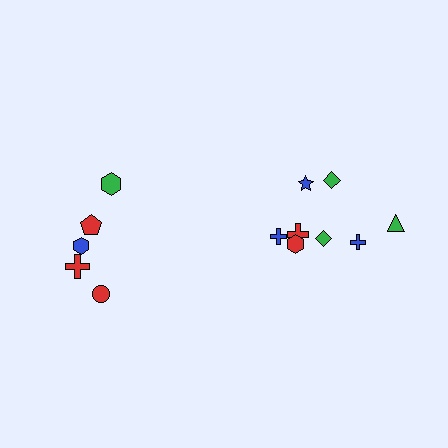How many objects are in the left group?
There are 5 objects.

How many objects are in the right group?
There are 8 objects.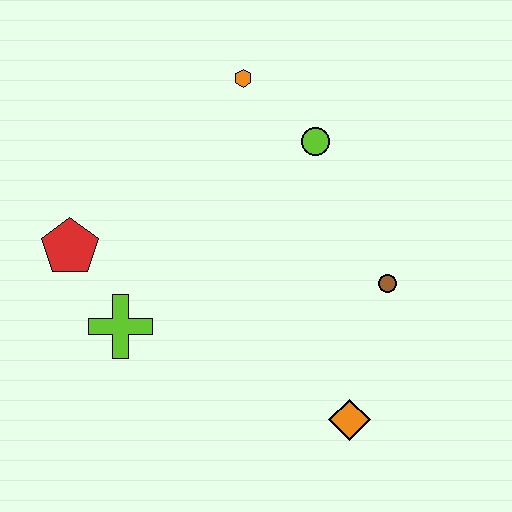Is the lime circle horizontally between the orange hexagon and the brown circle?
Yes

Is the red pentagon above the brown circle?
Yes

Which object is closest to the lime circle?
The orange hexagon is closest to the lime circle.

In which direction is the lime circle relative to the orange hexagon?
The lime circle is to the right of the orange hexagon.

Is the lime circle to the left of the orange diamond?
Yes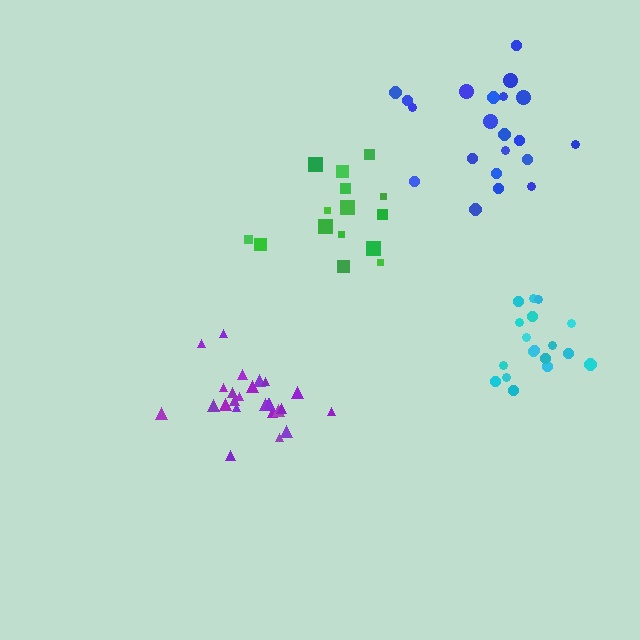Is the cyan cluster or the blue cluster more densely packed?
Cyan.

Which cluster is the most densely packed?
Purple.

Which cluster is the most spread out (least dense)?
Green.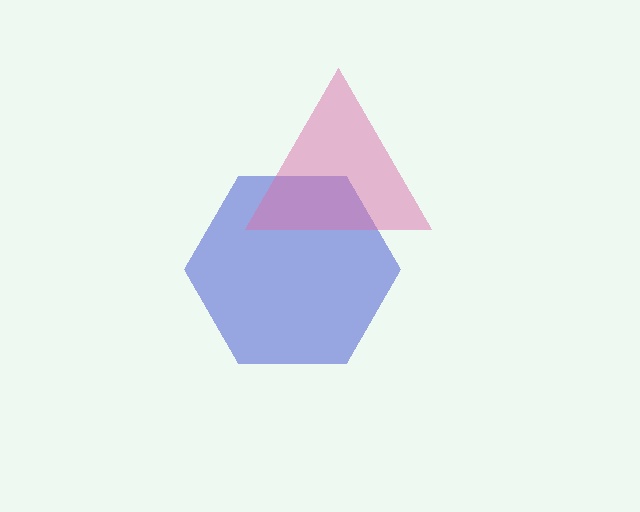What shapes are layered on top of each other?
The layered shapes are: a blue hexagon, a pink triangle.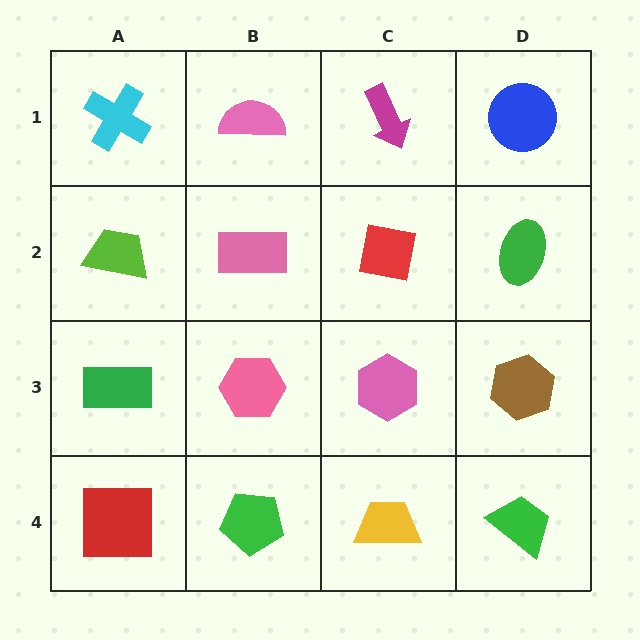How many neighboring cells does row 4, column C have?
3.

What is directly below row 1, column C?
A red square.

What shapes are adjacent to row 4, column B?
A pink hexagon (row 3, column B), a red square (row 4, column A), a yellow trapezoid (row 4, column C).